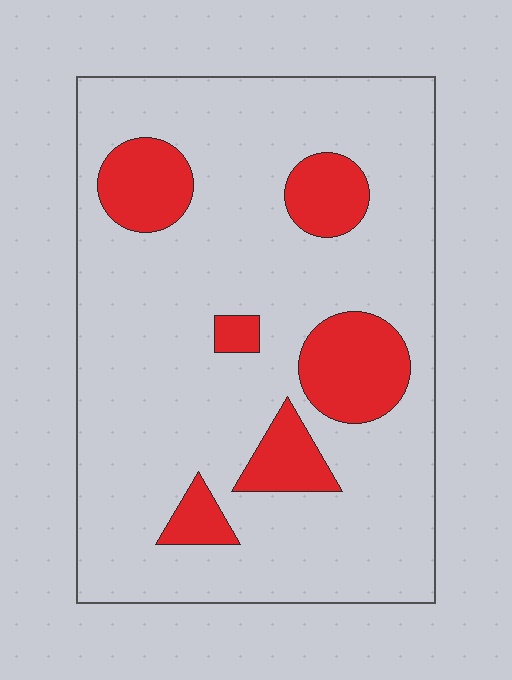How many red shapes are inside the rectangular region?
6.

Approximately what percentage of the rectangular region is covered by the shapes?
Approximately 20%.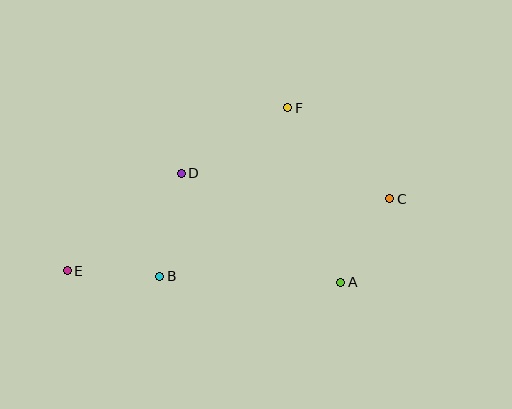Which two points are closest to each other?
Points B and E are closest to each other.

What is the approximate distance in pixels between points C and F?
The distance between C and F is approximately 137 pixels.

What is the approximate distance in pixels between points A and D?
The distance between A and D is approximately 193 pixels.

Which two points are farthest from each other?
Points C and E are farthest from each other.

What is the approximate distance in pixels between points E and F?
The distance between E and F is approximately 274 pixels.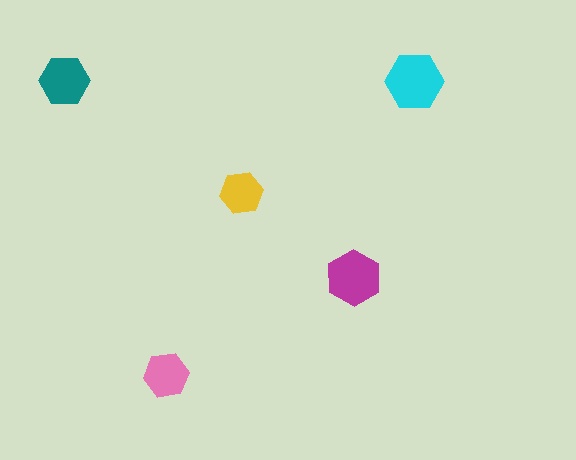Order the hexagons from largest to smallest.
the cyan one, the magenta one, the teal one, the pink one, the yellow one.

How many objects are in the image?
There are 5 objects in the image.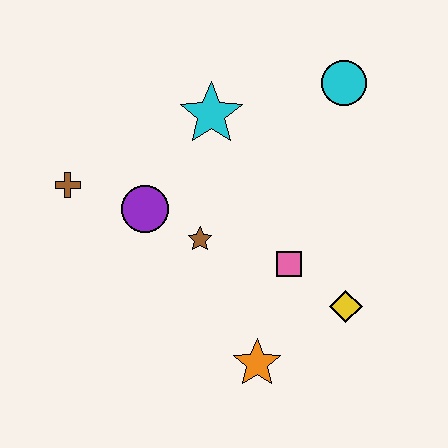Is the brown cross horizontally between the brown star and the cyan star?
No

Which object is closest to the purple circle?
The brown star is closest to the purple circle.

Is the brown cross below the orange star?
No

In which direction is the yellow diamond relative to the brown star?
The yellow diamond is to the right of the brown star.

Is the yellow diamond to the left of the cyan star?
No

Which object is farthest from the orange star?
The cyan circle is farthest from the orange star.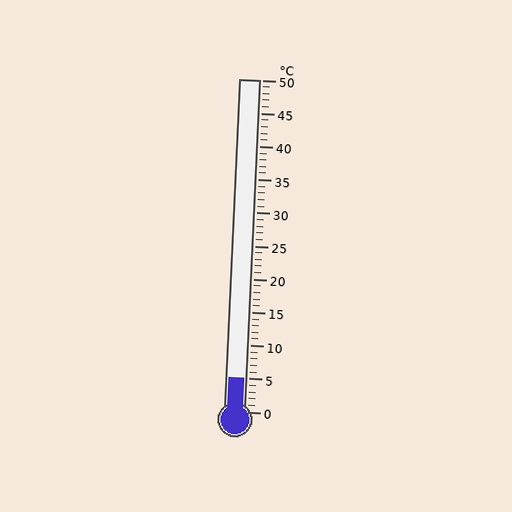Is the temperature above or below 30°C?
The temperature is below 30°C.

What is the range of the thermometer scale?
The thermometer scale ranges from 0°C to 50°C.